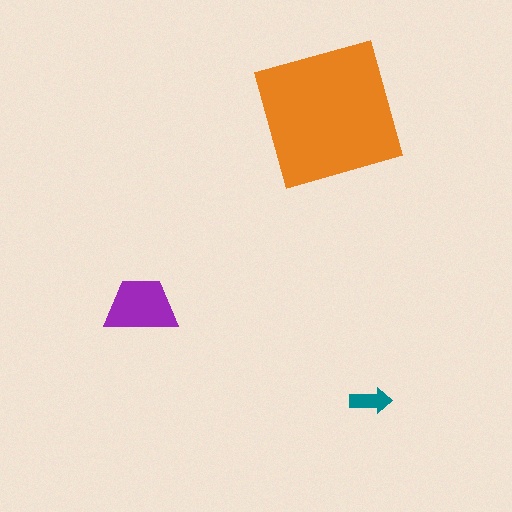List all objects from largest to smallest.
The orange square, the purple trapezoid, the teal arrow.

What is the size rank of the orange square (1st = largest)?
1st.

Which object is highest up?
The orange square is topmost.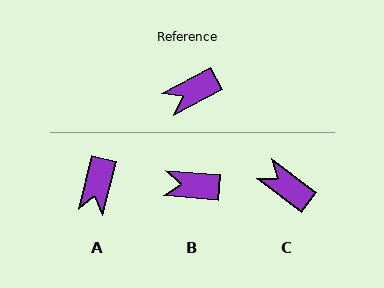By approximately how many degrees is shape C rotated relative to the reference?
Approximately 65 degrees clockwise.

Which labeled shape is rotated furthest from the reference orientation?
C, about 65 degrees away.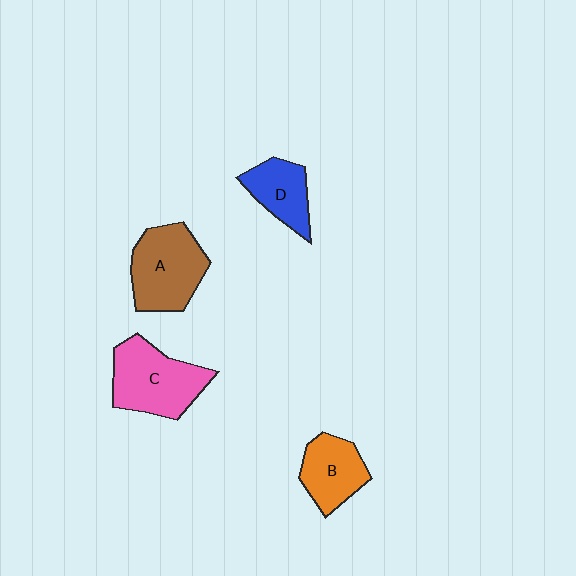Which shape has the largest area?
Shape C (pink).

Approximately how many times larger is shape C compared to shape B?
Approximately 1.5 times.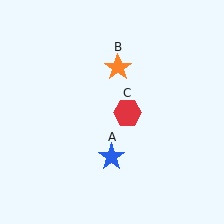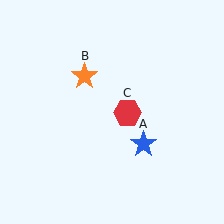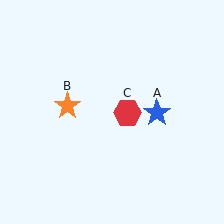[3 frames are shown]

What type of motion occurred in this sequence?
The blue star (object A), orange star (object B) rotated counterclockwise around the center of the scene.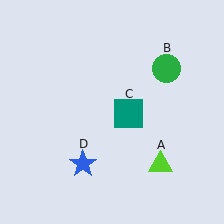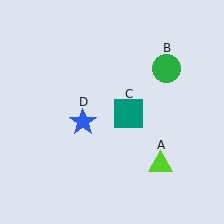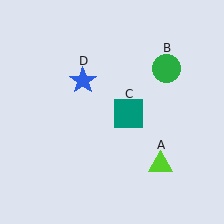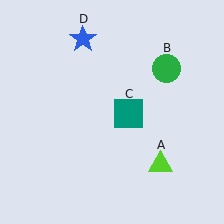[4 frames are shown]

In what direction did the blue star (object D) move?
The blue star (object D) moved up.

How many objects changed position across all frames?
1 object changed position: blue star (object D).